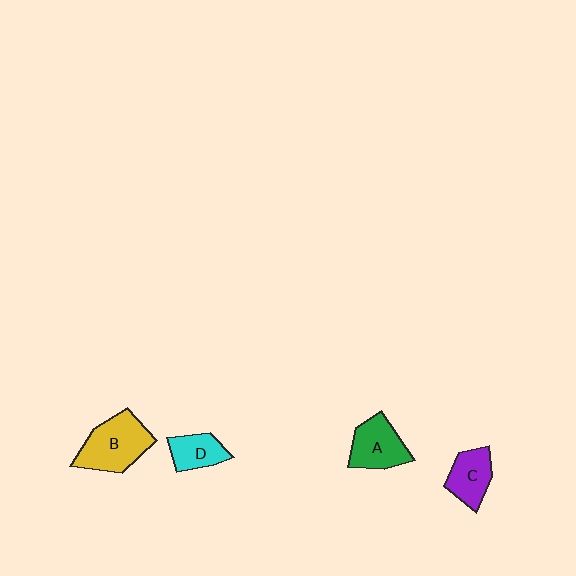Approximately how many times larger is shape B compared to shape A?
Approximately 1.3 times.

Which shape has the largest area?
Shape B (yellow).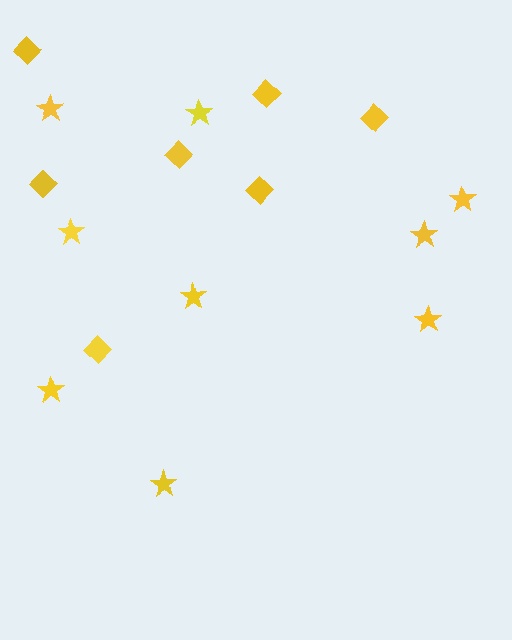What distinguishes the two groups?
There are 2 groups: one group of diamonds (7) and one group of stars (9).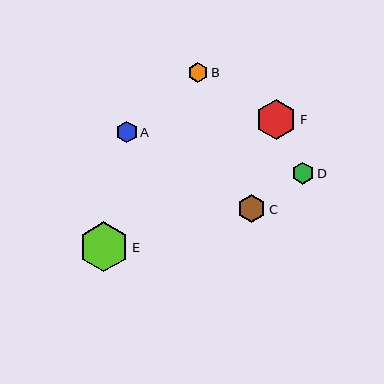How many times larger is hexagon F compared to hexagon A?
Hexagon F is approximately 1.9 times the size of hexagon A.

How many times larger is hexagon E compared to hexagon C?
Hexagon E is approximately 1.8 times the size of hexagon C.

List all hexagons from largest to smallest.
From largest to smallest: E, F, C, A, D, B.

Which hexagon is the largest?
Hexagon E is the largest with a size of approximately 50 pixels.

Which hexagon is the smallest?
Hexagon B is the smallest with a size of approximately 20 pixels.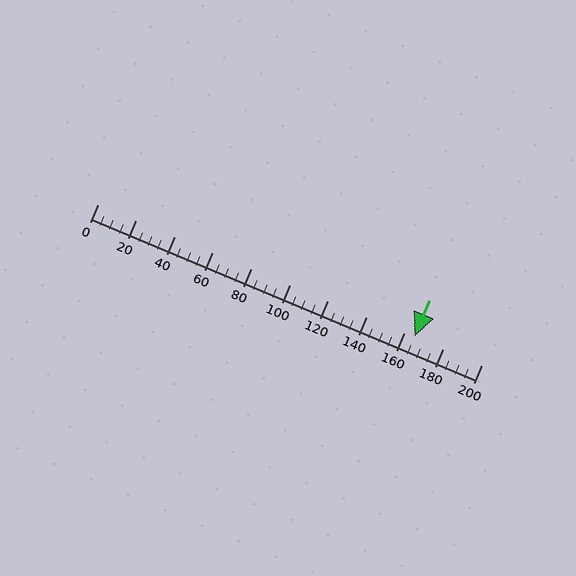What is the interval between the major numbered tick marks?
The major tick marks are spaced 20 units apart.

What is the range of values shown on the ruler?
The ruler shows values from 0 to 200.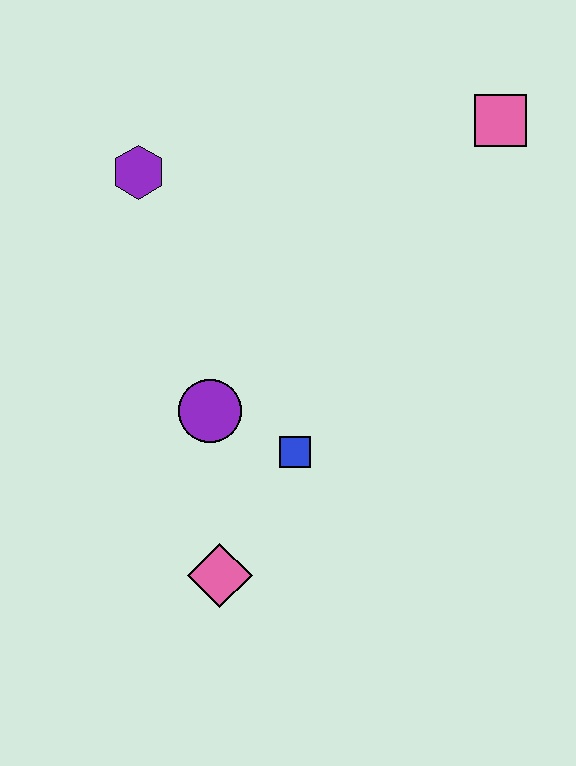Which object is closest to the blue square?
The purple circle is closest to the blue square.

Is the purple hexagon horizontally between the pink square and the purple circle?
No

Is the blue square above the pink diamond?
Yes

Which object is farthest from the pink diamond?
The pink square is farthest from the pink diamond.